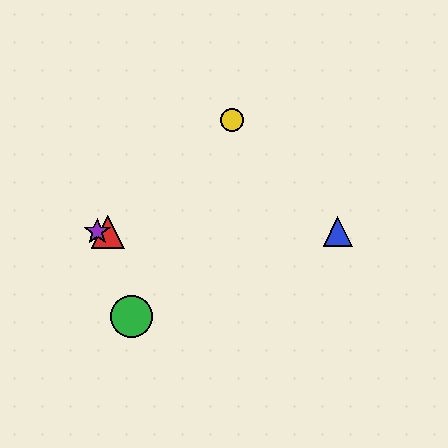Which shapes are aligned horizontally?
The red triangle, the blue triangle, the purple star are aligned horizontally.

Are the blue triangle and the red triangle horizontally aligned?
Yes, both are at y≈232.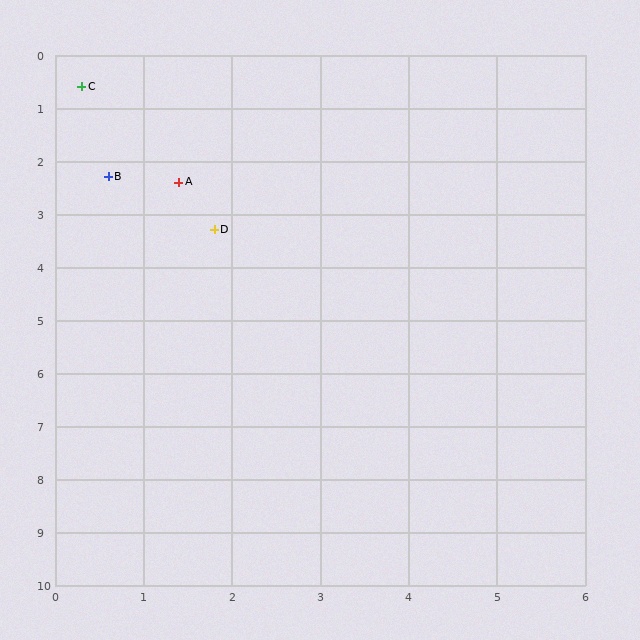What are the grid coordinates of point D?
Point D is at approximately (1.8, 3.3).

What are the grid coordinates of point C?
Point C is at approximately (0.3, 0.6).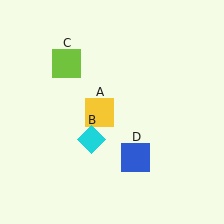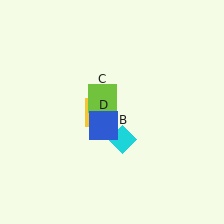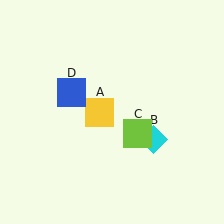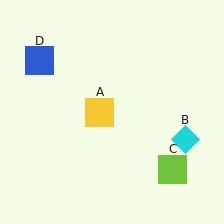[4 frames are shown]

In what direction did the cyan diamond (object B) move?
The cyan diamond (object B) moved right.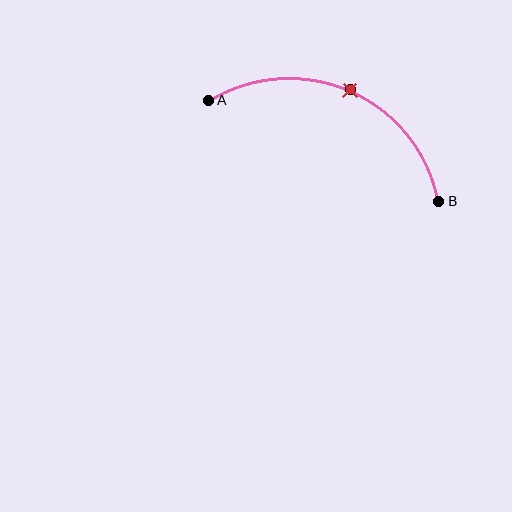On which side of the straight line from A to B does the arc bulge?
The arc bulges above the straight line connecting A and B.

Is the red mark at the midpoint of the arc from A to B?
Yes. The red mark lies on the arc at equal arc-length from both A and B — it is the arc midpoint.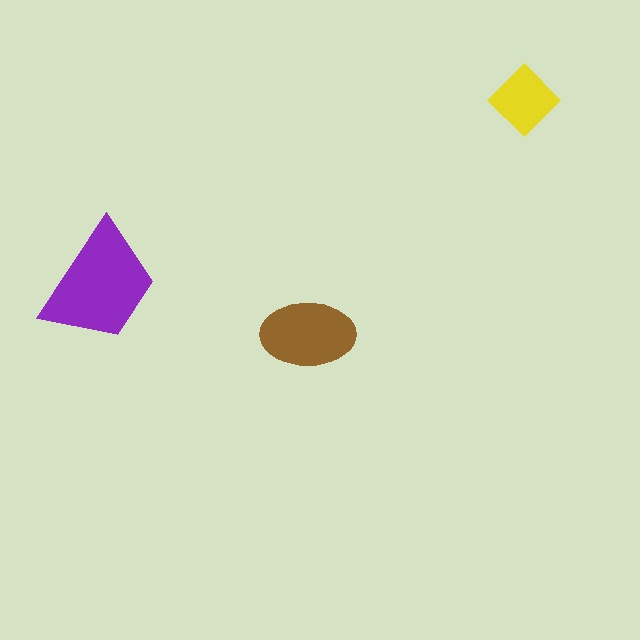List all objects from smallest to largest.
The yellow diamond, the brown ellipse, the purple trapezoid.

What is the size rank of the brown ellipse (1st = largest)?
2nd.